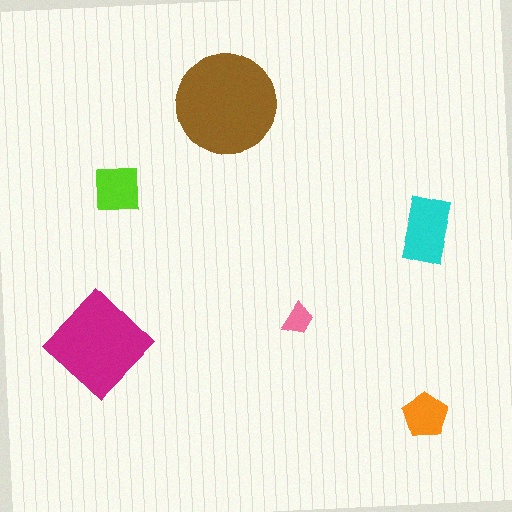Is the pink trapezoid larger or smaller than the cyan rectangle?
Smaller.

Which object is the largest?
The brown circle.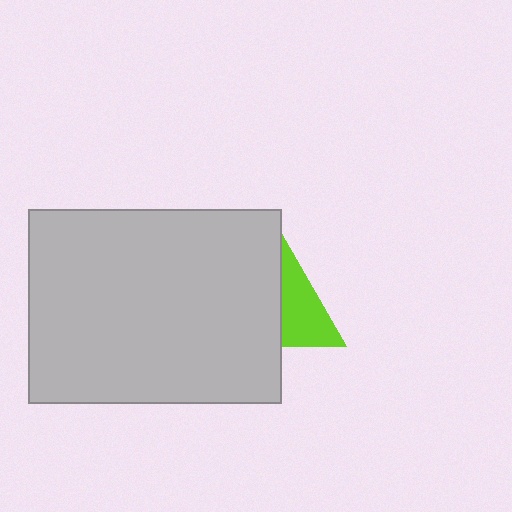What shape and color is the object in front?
The object in front is a light gray rectangle.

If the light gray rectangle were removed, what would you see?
You would see the complete lime triangle.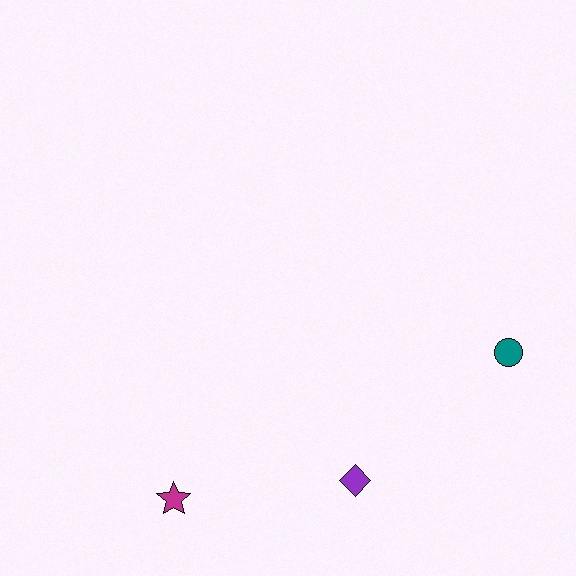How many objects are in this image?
There are 3 objects.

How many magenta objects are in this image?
There is 1 magenta object.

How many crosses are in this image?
There are no crosses.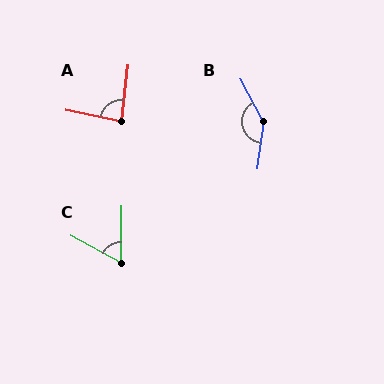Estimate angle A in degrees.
Approximately 85 degrees.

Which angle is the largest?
B, at approximately 143 degrees.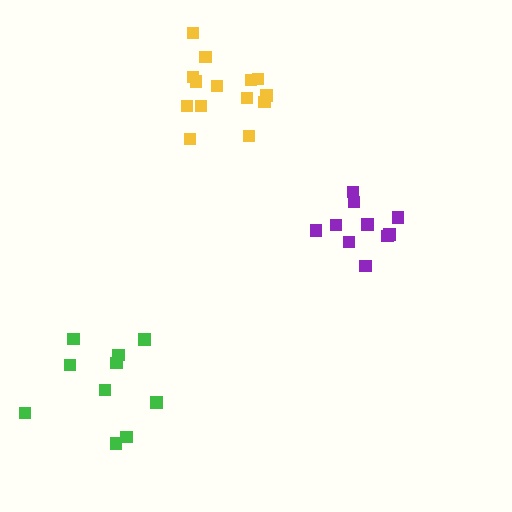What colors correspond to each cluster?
The clusters are colored: yellow, purple, green.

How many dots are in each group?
Group 1: 14 dots, Group 2: 10 dots, Group 3: 10 dots (34 total).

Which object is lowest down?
The green cluster is bottommost.